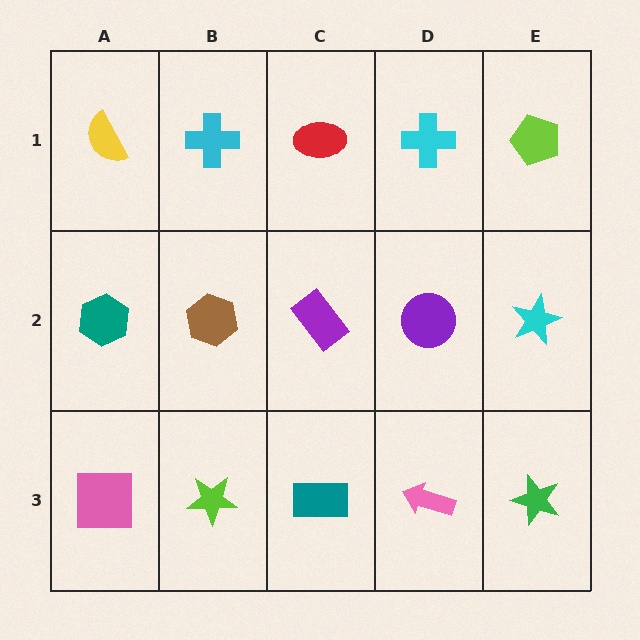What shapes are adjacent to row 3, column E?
A cyan star (row 2, column E), a pink arrow (row 3, column D).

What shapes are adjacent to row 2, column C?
A red ellipse (row 1, column C), a teal rectangle (row 3, column C), a brown hexagon (row 2, column B), a purple circle (row 2, column D).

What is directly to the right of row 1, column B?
A red ellipse.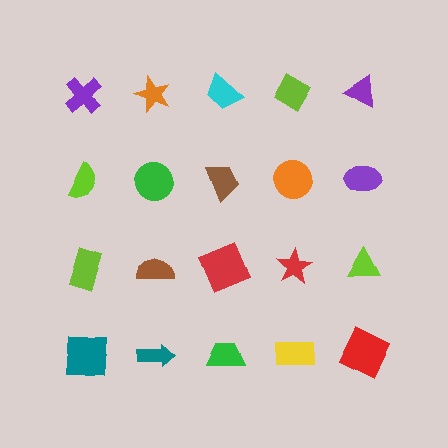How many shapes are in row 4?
5 shapes.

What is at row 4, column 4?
A yellow rectangle.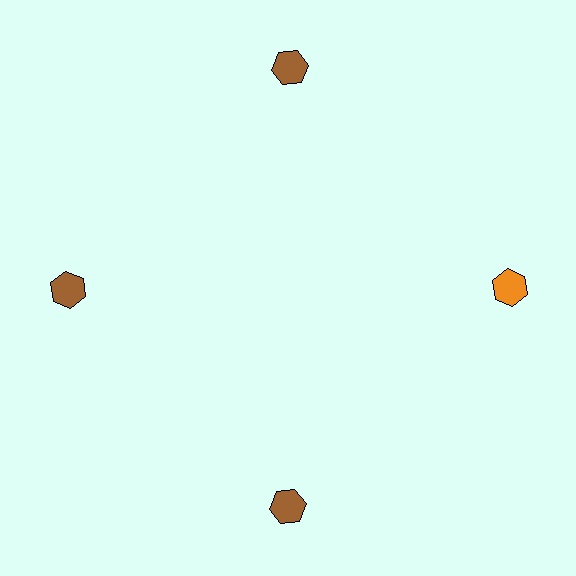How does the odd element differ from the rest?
It has a different color: orange instead of brown.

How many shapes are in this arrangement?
There are 4 shapes arranged in a ring pattern.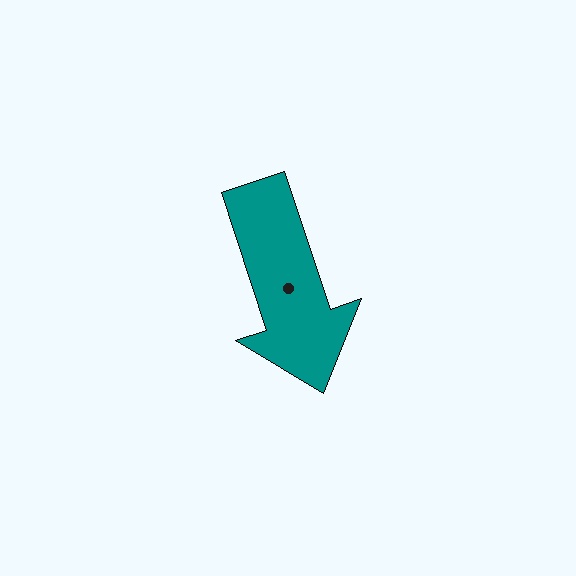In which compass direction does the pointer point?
South.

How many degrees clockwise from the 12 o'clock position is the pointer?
Approximately 162 degrees.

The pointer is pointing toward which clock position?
Roughly 5 o'clock.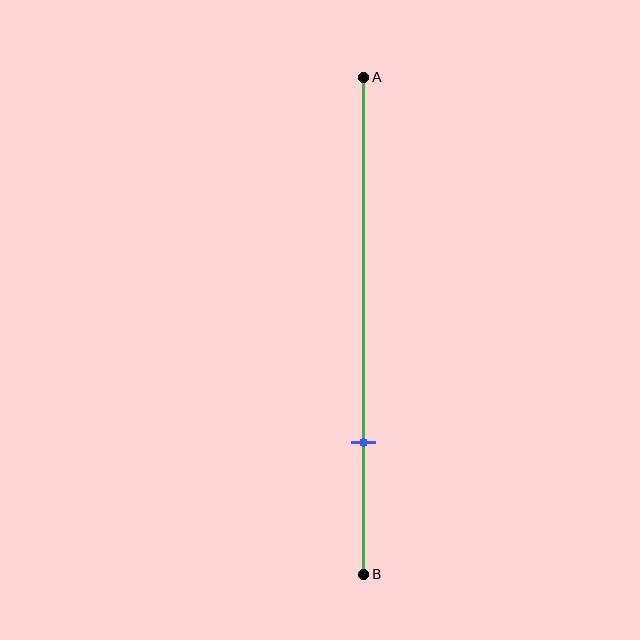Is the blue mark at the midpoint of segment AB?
No, the mark is at about 75% from A, not at the 50% midpoint.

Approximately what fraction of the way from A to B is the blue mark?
The blue mark is approximately 75% of the way from A to B.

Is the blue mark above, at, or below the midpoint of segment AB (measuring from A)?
The blue mark is below the midpoint of segment AB.